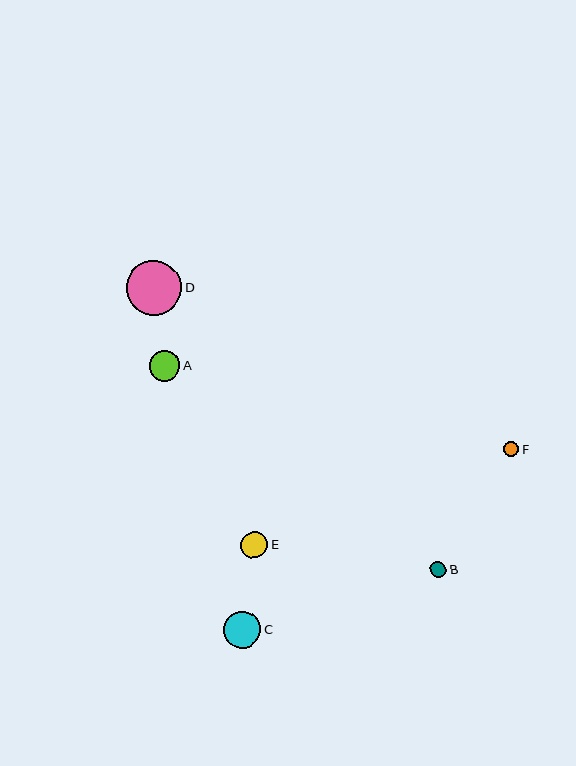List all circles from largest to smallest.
From largest to smallest: D, C, A, E, B, F.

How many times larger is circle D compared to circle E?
Circle D is approximately 2.0 times the size of circle E.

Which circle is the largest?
Circle D is the largest with a size of approximately 55 pixels.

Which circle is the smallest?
Circle F is the smallest with a size of approximately 16 pixels.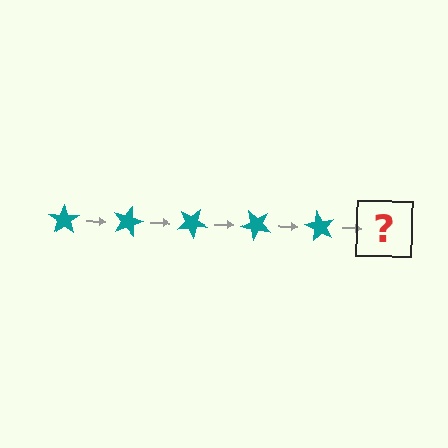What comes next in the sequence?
The next element should be a teal star rotated 75 degrees.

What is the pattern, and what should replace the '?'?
The pattern is that the star rotates 15 degrees each step. The '?' should be a teal star rotated 75 degrees.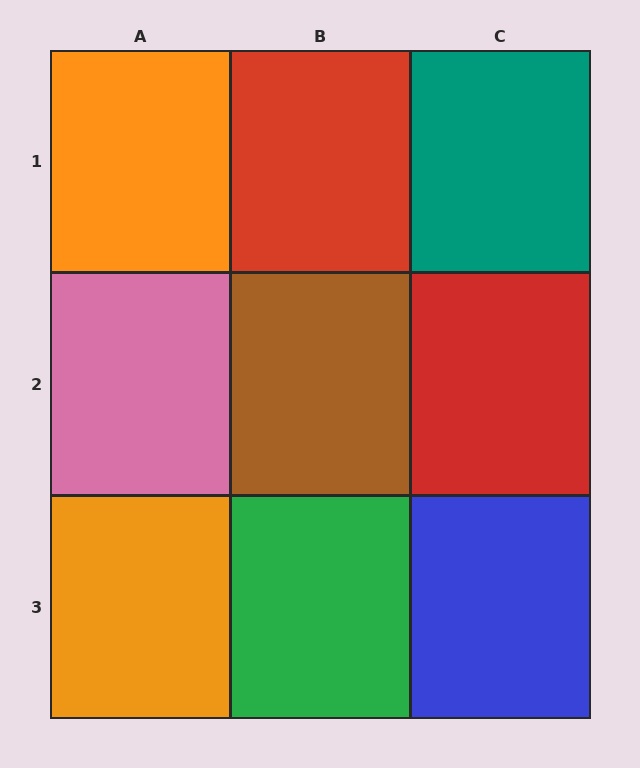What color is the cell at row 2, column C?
Red.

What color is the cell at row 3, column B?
Green.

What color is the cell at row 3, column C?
Blue.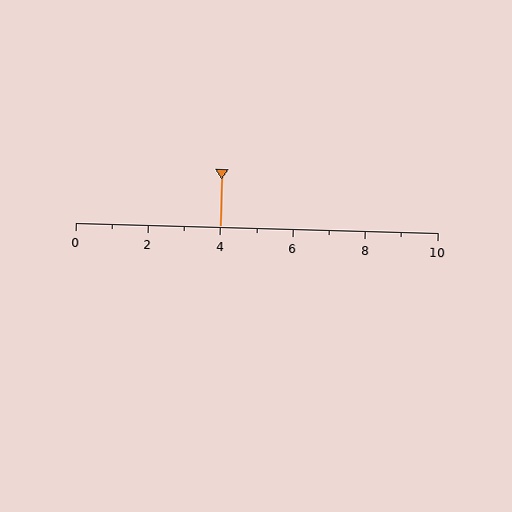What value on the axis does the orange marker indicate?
The marker indicates approximately 4.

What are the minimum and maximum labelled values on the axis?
The axis runs from 0 to 10.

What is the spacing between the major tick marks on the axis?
The major ticks are spaced 2 apart.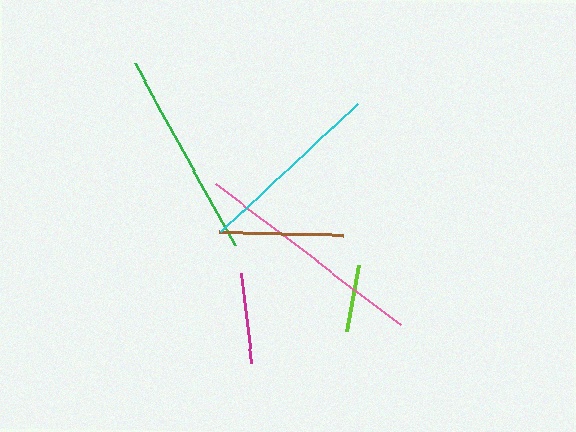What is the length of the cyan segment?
The cyan segment is approximately 188 pixels long.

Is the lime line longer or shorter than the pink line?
The pink line is longer than the lime line.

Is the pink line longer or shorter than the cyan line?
The pink line is longer than the cyan line.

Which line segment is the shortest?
The lime line is the shortest at approximately 67 pixels.